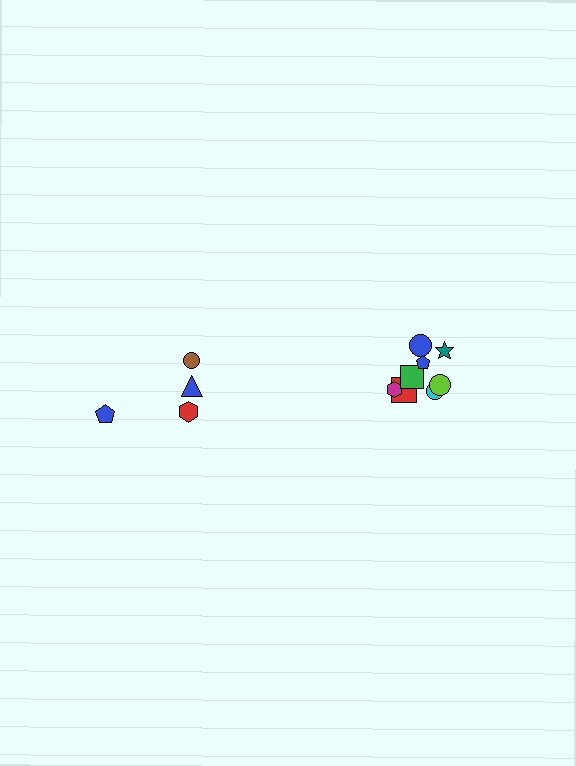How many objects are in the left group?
There are 4 objects.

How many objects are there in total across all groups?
There are 12 objects.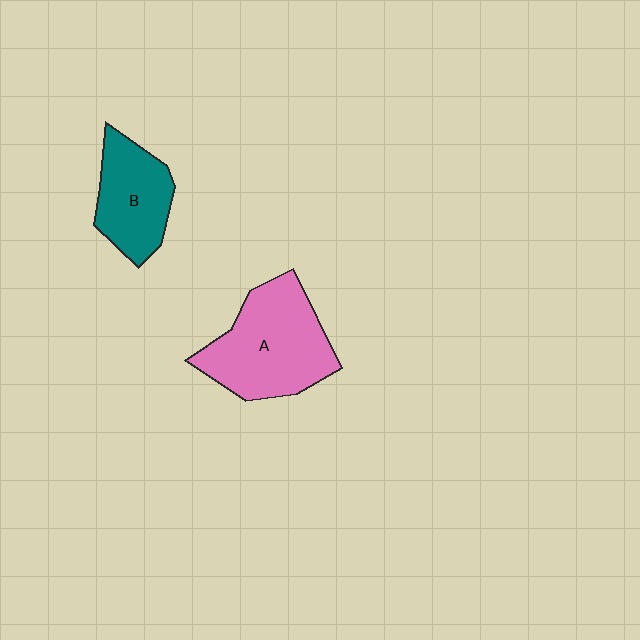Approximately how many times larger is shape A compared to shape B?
Approximately 1.5 times.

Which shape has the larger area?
Shape A (pink).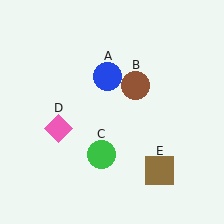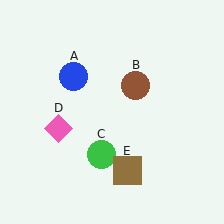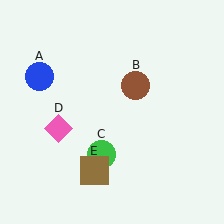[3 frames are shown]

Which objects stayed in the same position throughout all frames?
Brown circle (object B) and green circle (object C) and pink diamond (object D) remained stationary.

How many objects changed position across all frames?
2 objects changed position: blue circle (object A), brown square (object E).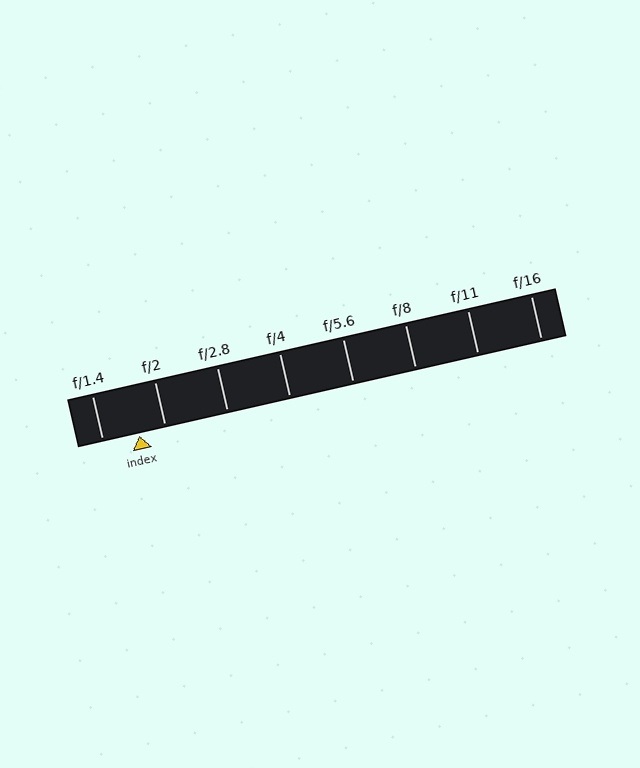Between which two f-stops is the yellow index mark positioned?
The index mark is between f/1.4 and f/2.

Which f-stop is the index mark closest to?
The index mark is closest to f/2.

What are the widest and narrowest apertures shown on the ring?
The widest aperture shown is f/1.4 and the narrowest is f/16.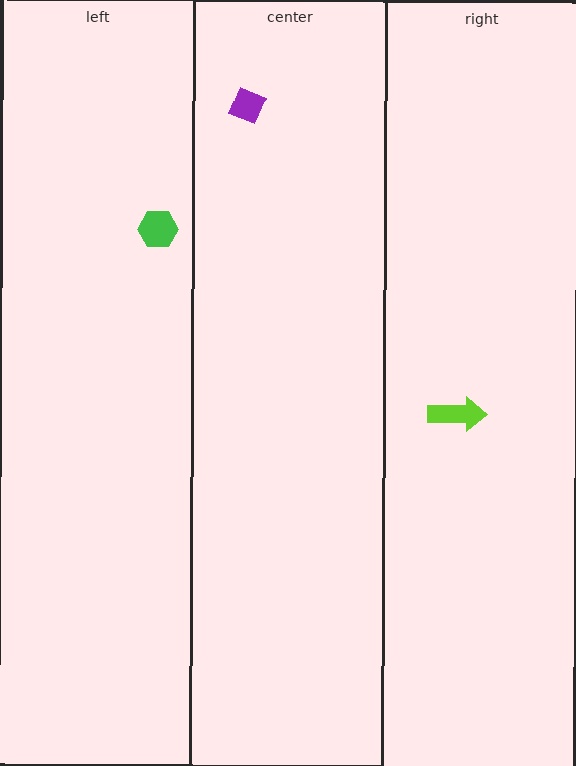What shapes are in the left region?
The green hexagon.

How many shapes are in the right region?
1.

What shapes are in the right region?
The lime arrow.